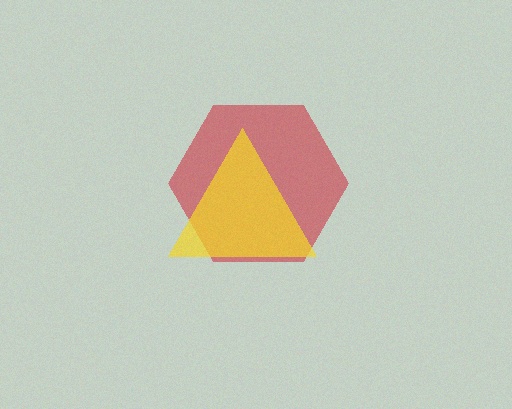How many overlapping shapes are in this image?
There are 2 overlapping shapes in the image.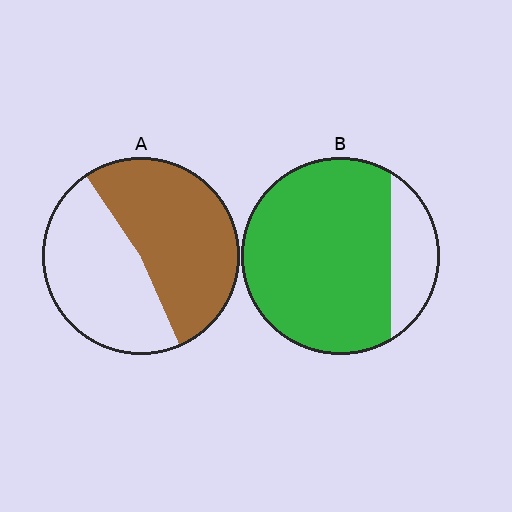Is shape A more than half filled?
Roughly half.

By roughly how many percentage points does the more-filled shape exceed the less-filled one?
By roughly 30 percentage points (B over A).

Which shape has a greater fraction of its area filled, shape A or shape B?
Shape B.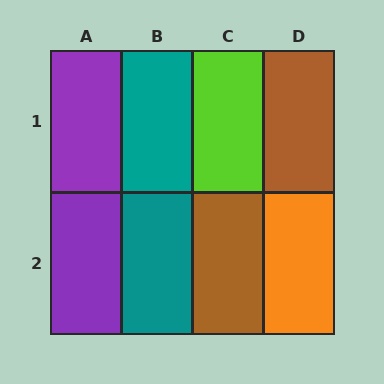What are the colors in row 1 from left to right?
Purple, teal, lime, brown.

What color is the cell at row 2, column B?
Teal.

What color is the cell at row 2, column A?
Purple.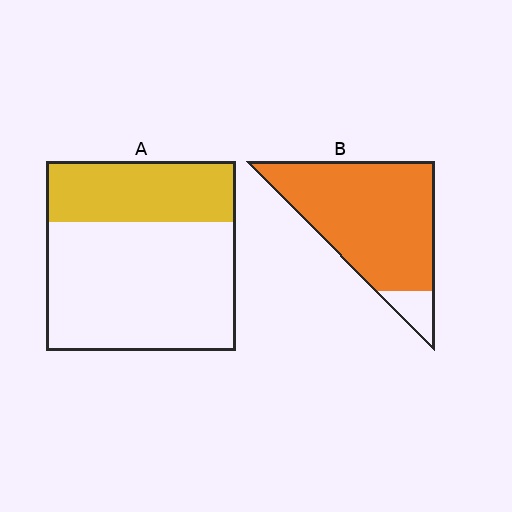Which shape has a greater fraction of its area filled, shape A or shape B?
Shape B.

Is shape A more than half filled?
No.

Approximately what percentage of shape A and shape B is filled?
A is approximately 30% and B is approximately 90%.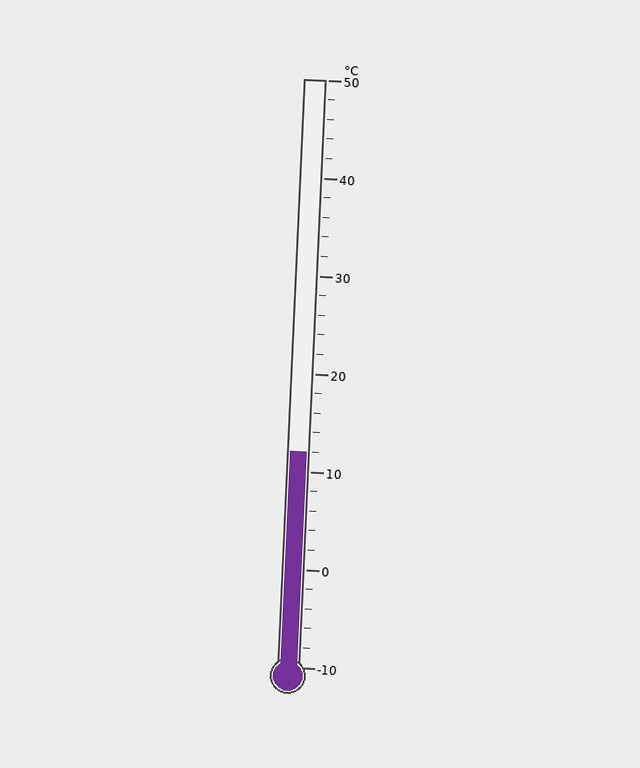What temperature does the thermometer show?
The thermometer shows approximately 12°C.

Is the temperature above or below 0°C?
The temperature is above 0°C.